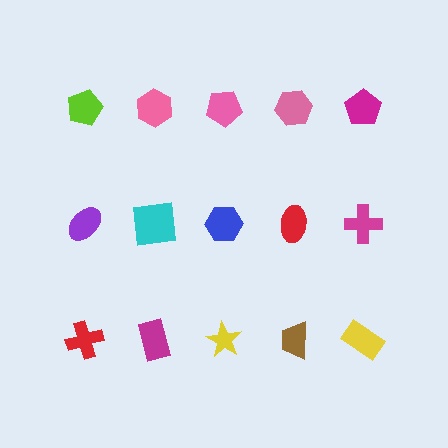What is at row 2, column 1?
A purple ellipse.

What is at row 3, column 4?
A brown trapezoid.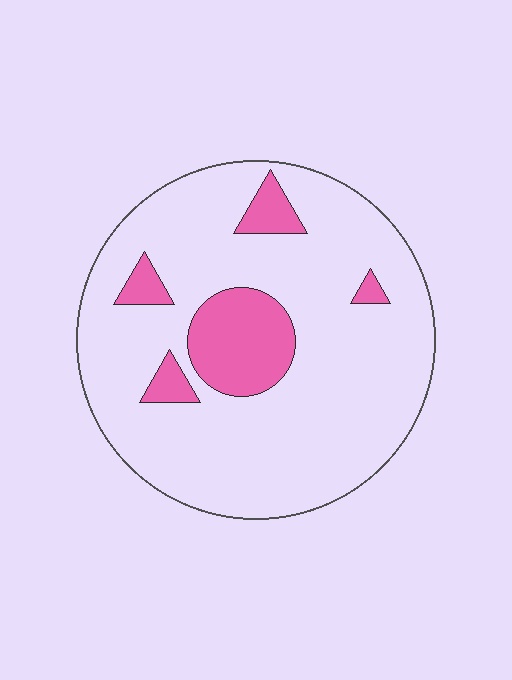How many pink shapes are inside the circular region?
5.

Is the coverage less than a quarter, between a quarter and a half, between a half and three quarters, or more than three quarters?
Less than a quarter.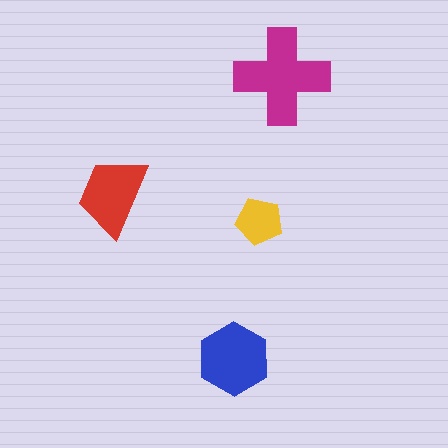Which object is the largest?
The magenta cross.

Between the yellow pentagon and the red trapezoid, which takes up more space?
The red trapezoid.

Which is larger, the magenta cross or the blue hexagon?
The magenta cross.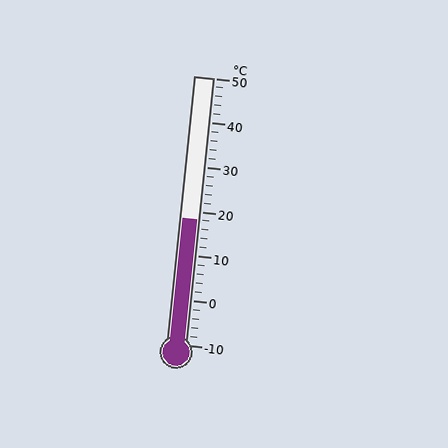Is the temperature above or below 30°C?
The temperature is below 30°C.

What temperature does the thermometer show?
The thermometer shows approximately 18°C.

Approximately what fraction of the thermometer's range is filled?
The thermometer is filled to approximately 45% of its range.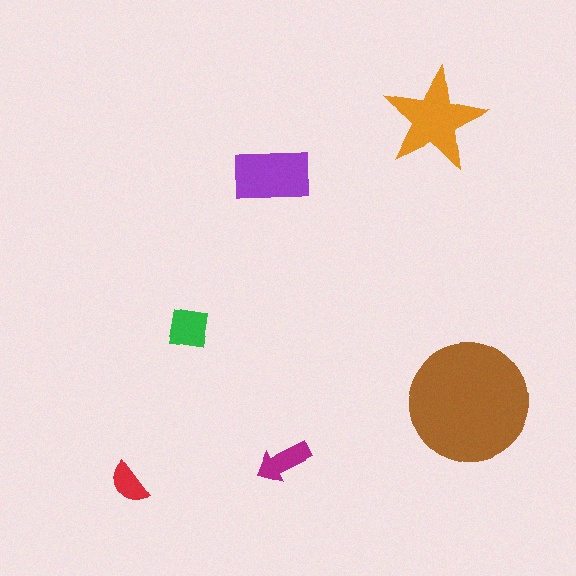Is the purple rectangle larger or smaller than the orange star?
Smaller.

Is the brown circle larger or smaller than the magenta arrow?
Larger.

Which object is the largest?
The brown circle.